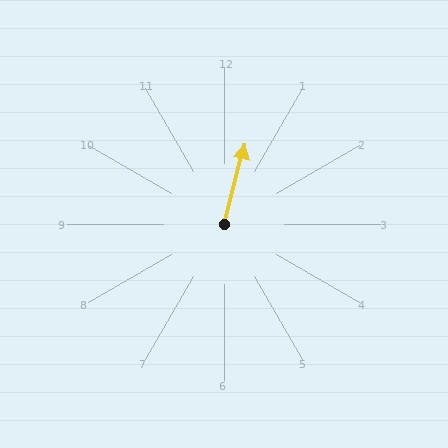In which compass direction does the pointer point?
North.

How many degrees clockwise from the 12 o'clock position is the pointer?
Approximately 15 degrees.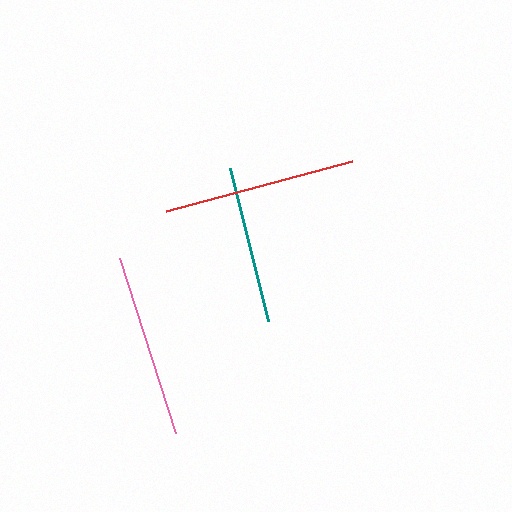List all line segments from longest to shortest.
From longest to shortest: red, pink, teal.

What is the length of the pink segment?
The pink segment is approximately 183 pixels long.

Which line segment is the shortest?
The teal line is the shortest at approximately 158 pixels.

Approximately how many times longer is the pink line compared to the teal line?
The pink line is approximately 1.2 times the length of the teal line.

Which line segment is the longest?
The red line is the longest at approximately 193 pixels.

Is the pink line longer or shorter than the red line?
The red line is longer than the pink line.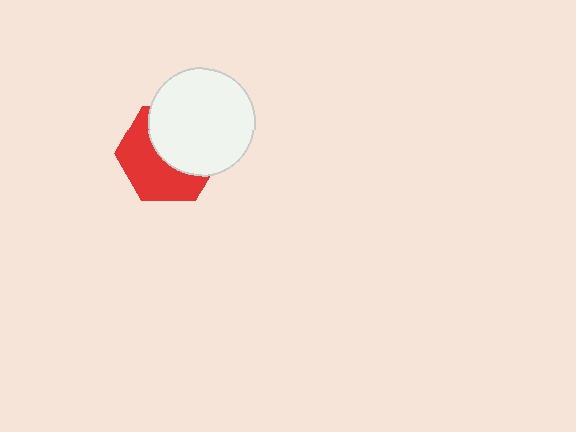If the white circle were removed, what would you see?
You would see the complete red hexagon.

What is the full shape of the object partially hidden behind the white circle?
The partially hidden object is a red hexagon.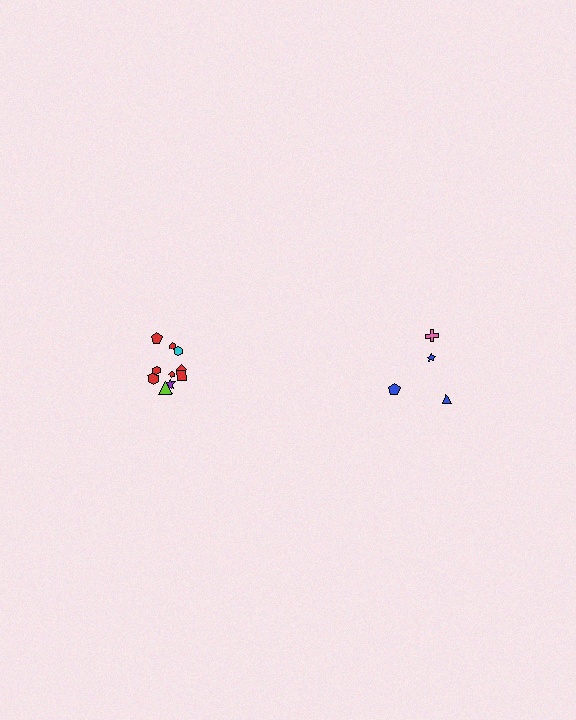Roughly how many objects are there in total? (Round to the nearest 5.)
Roughly 15 objects in total.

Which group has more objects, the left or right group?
The left group.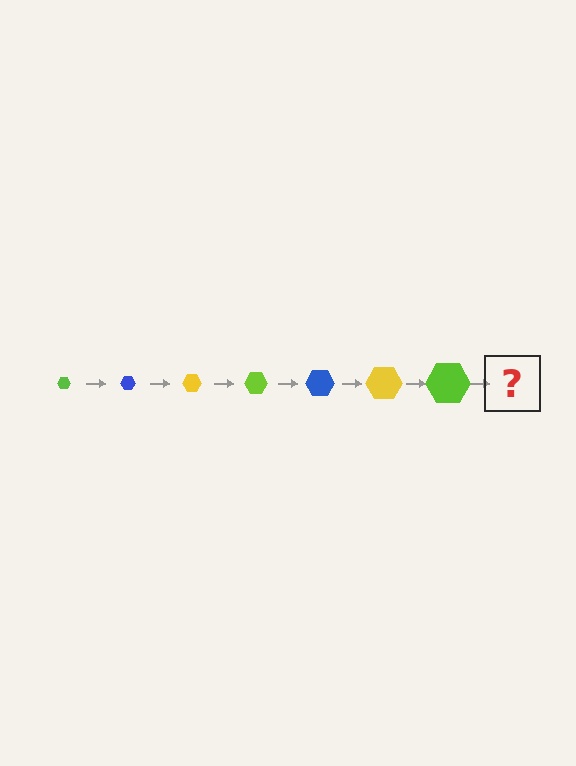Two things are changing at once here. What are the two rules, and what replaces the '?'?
The two rules are that the hexagon grows larger each step and the color cycles through lime, blue, and yellow. The '?' should be a blue hexagon, larger than the previous one.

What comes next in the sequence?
The next element should be a blue hexagon, larger than the previous one.